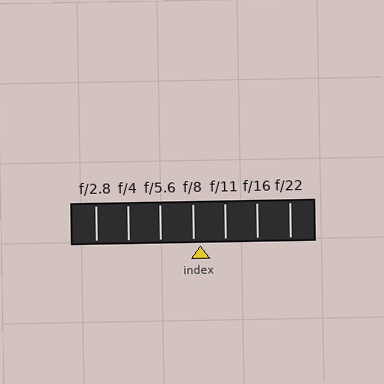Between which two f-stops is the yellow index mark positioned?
The index mark is between f/8 and f/11.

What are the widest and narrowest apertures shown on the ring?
The widest aperture shown is f/2.8 and the narrowest is f/22.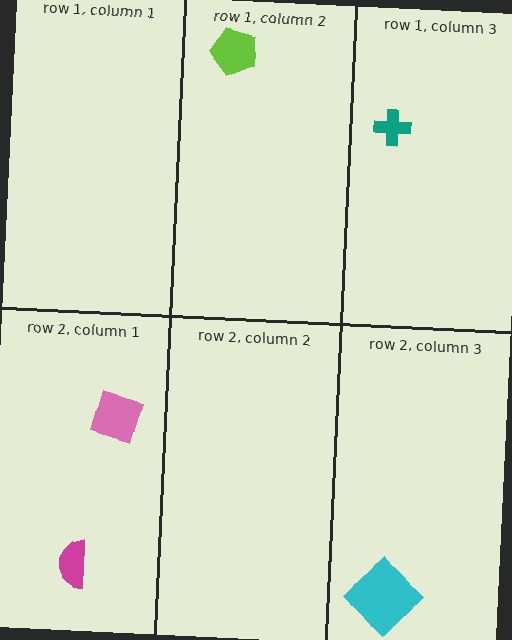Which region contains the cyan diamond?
The row 2, column 3 region.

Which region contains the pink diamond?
The row 2, column 1 region.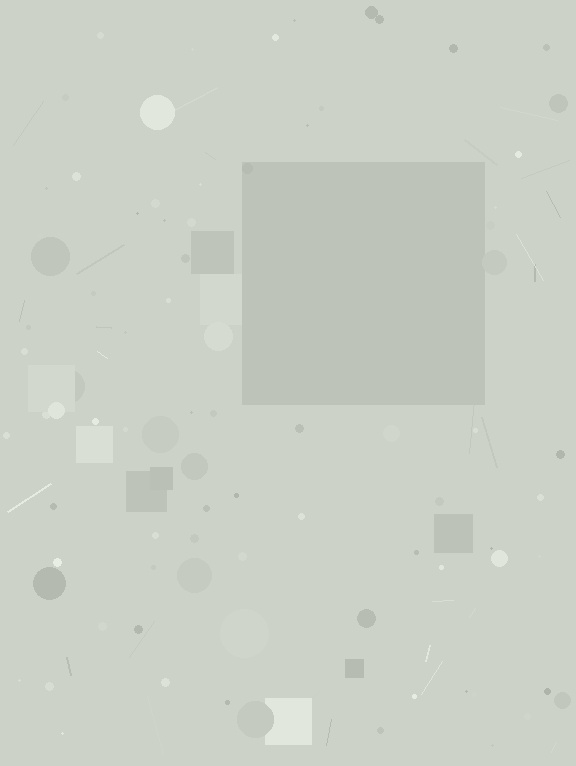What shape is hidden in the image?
A square is hidden in the image.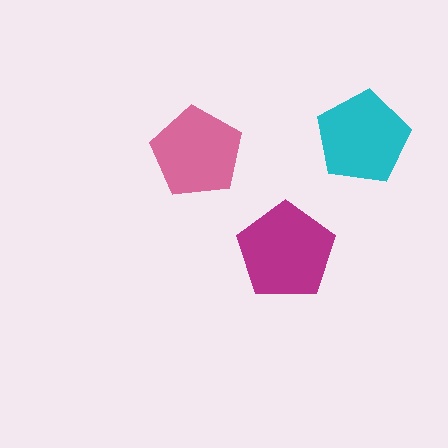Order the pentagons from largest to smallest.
the magenta one, the cyan one, the pink one.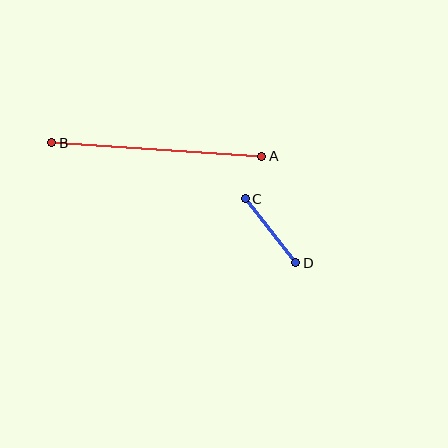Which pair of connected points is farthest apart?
Points A and B are farthest apart.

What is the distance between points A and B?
The distance is approximately 211 pixels.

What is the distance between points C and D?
The distance is approximately 81 pixels.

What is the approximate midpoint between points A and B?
The midpoint is at approximately (157, 150) pixels.